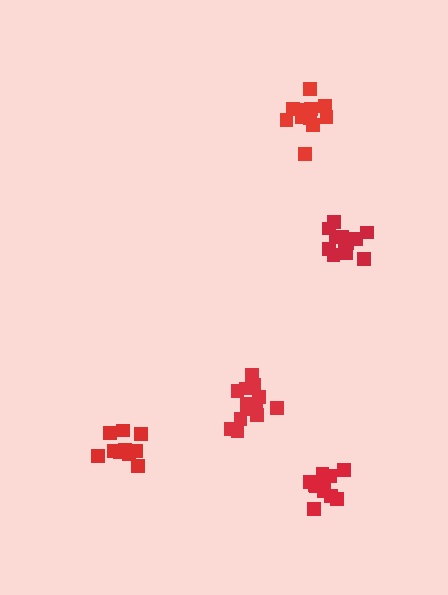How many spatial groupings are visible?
There are 5 spatial groupings.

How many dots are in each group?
Group 1: 10 dots, Group 2: 11 dots, Group 3: 13 dots, Group 4: 12 dots, Group 5: 14 dots (60 total).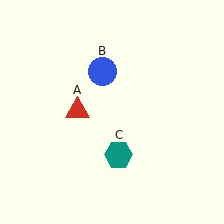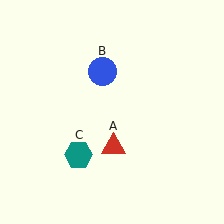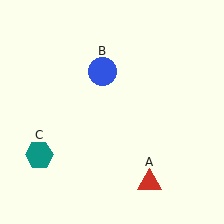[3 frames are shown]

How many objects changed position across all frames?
2 objects changed position: red triangle (object A), teal hexagon (object C).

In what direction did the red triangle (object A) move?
The red triangle (object A) moved down and to the right.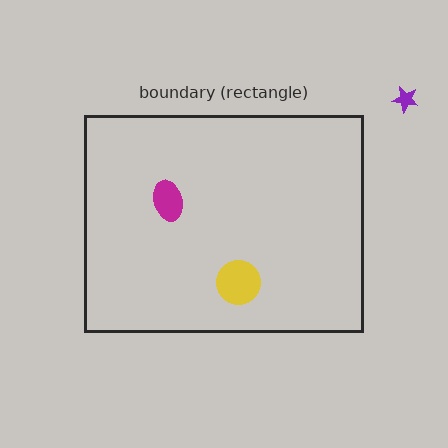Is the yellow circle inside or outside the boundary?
Inside.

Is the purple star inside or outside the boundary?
Outside.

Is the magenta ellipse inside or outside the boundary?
Inside.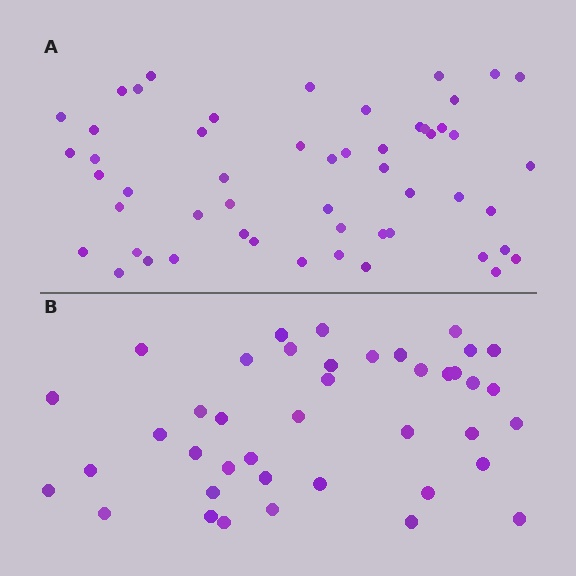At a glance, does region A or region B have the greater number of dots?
Region A (the top region) has more dots.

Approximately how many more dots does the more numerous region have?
Region A has roughly 12 or so more dots than region B.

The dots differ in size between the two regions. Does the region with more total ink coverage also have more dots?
No. Region B has more total ink coverage because its dots are larger, but region A actually contains more individual dots. Total area can be misleading — the number of items is what matters here.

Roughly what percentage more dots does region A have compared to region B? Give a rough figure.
About 30% more.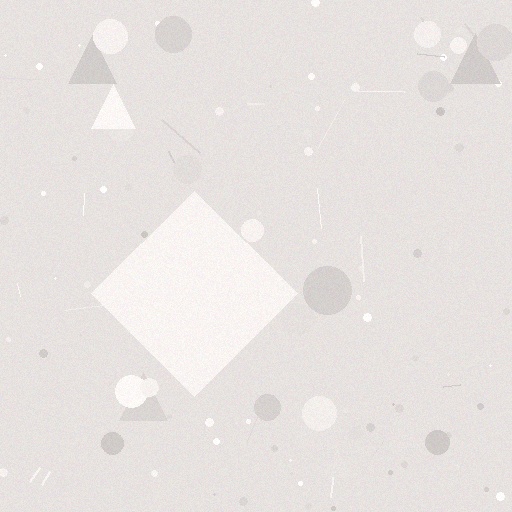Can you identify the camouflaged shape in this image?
The camouflaged shape is a diamond.